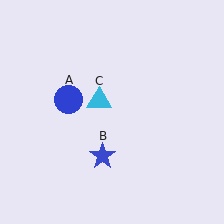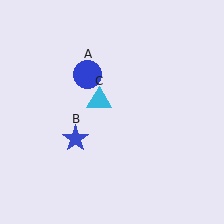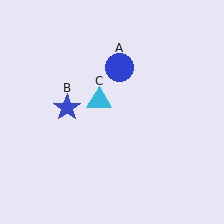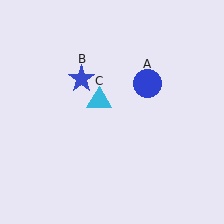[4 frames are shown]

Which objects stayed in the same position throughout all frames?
Cyan triangle (object C) remained stationary.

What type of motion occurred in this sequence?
The blue circle (object A), blue star (object B) rotated clockwise around the center of the scene.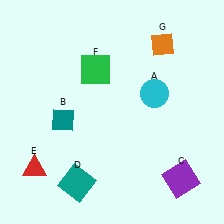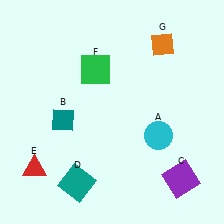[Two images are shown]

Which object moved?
The cyan circle (A) moved down.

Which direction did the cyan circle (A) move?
The cyan circle (A) moved down.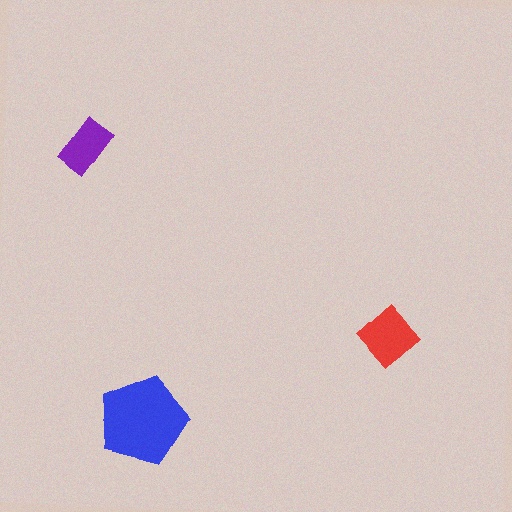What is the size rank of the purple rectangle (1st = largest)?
3rd.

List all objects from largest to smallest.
The blue pentagon, the red diamond, the purple rectangle.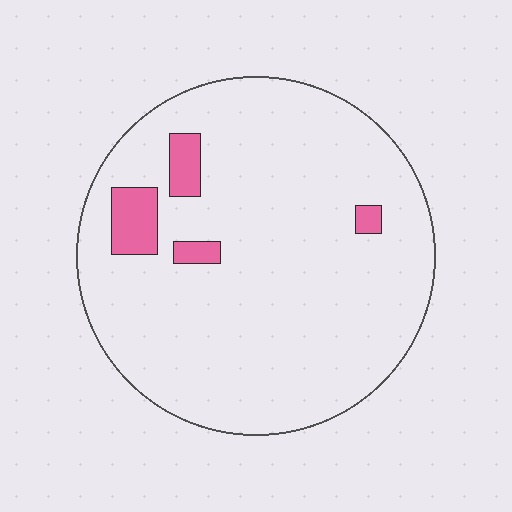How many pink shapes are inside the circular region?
4.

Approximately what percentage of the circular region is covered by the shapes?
Approximately 5%.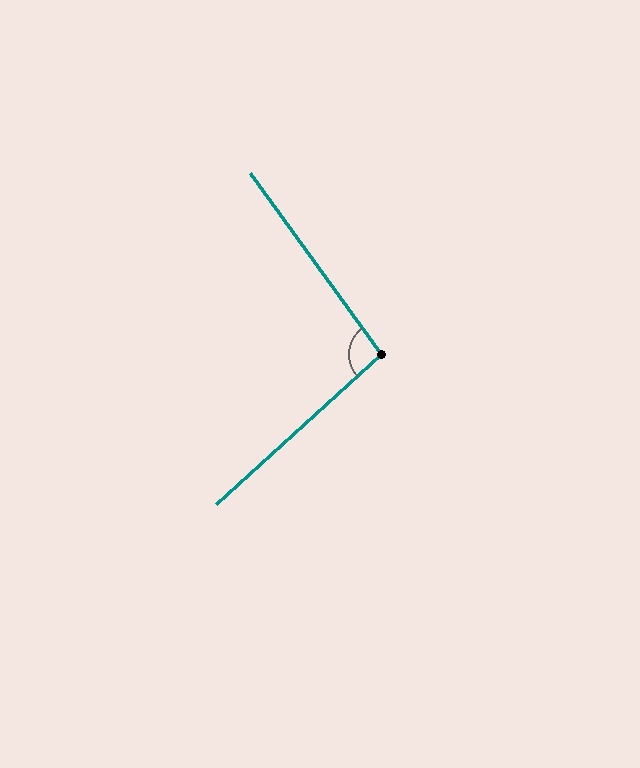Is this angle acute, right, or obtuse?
It is obtuse.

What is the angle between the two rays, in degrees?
Approximately 97 degrees.